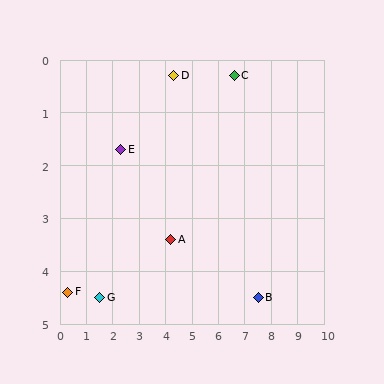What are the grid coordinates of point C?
Point C is at approximately (6.6, 0.3).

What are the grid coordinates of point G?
Point G is at approximately (1.5, 4.5).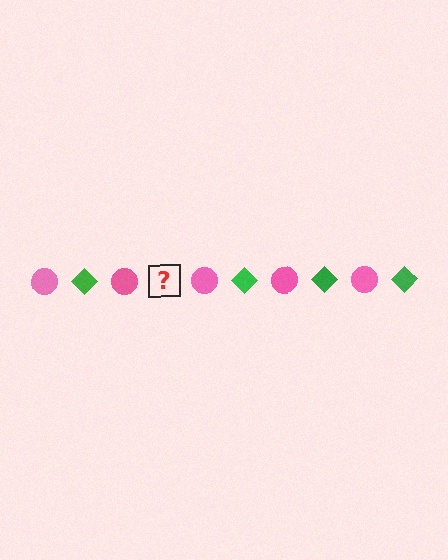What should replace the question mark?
The question mark should be replaced with a green diamond.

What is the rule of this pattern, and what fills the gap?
The rule is that the pattern alternates between pink circle and green diamond. The gap should be filled with a green diamond.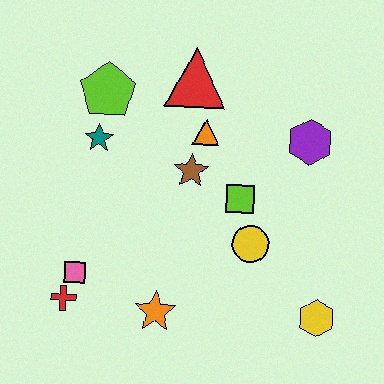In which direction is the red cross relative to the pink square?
The red cross is below the pink square.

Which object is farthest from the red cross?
The purple hexagon is farthest from the red cross.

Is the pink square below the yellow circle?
Yes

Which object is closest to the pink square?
The red cross is closest to the pink square.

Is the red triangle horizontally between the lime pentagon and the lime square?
Yes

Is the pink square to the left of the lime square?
Yes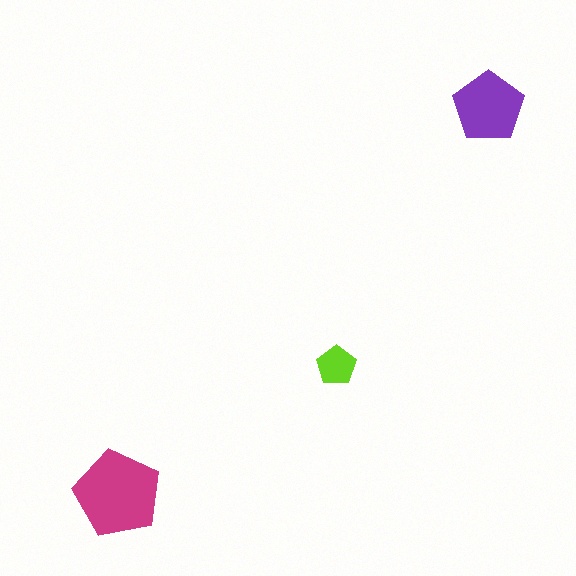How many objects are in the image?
There are 3 objects in the image.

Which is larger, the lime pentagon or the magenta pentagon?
The magenta one.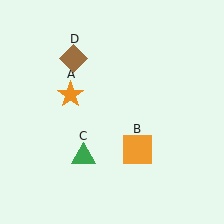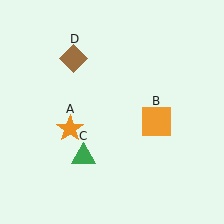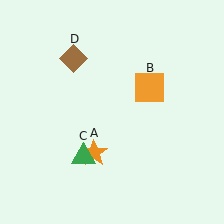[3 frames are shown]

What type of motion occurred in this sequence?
The orange star (object A), orange square (object B) rotated counterclockwise around the center of the scene.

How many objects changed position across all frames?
2 objects changed position: orange star (object A), orange square (object B).